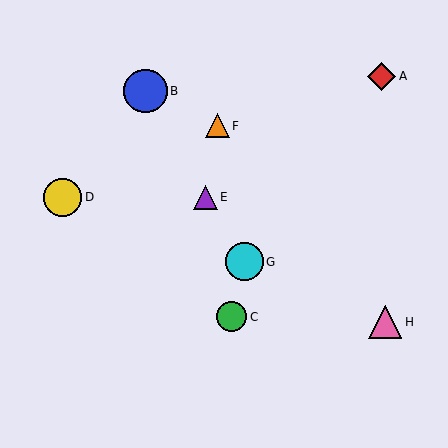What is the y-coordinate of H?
Object H is at y≈322.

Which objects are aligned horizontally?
Objects D, E are aligned horizontally.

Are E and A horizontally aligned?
No, E is at y≈197 and A is at y≈76.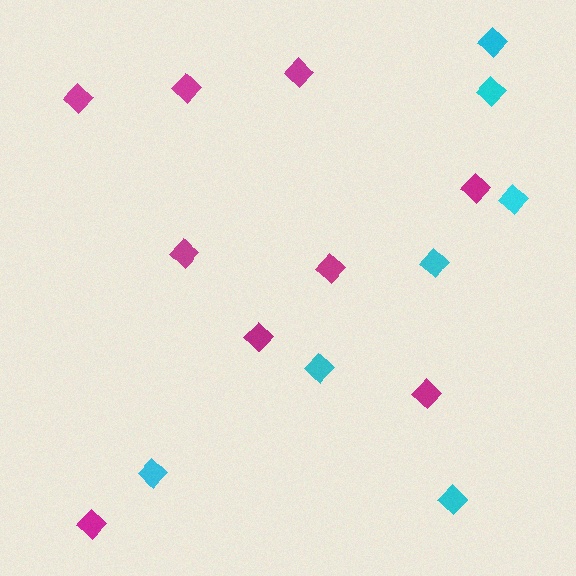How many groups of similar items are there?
There are 2 groups: one group of cyan diamonds (7) and one group of magenta diamonds (9).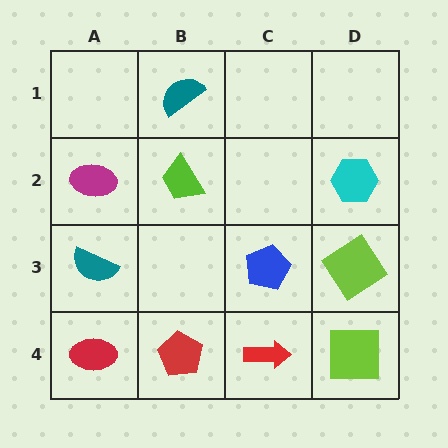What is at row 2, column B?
A lime trapezoid.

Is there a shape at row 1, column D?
No, that cell is empty.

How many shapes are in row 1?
1 shape.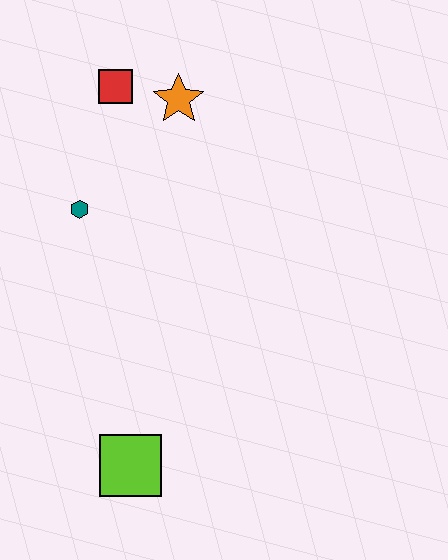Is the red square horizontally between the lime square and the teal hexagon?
Yes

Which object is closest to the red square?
The orange star is closest to the red square.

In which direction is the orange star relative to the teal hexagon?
The orange star is above the teal hexagon.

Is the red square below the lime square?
No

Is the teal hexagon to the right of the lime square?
No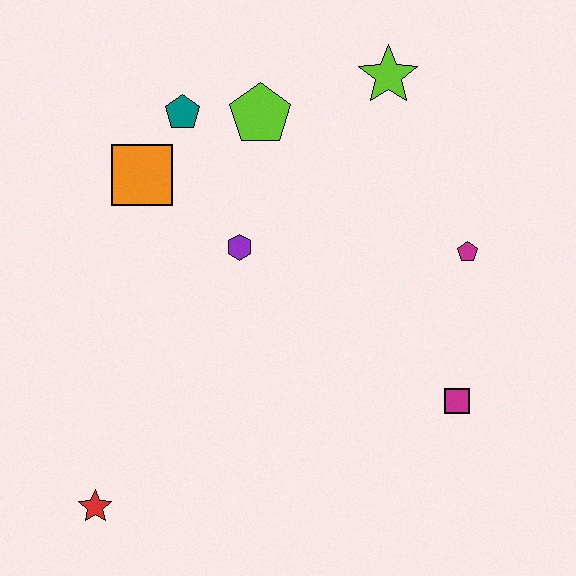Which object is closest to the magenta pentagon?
The magenta square is closest to the magenta pentagon.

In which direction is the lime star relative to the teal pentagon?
The lime star is to the right of the teal pentagon.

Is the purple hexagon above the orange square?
No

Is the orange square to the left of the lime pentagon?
Yes